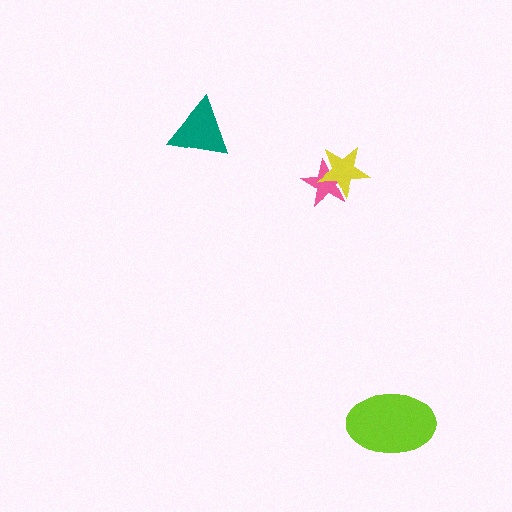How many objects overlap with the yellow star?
1 object overlaps with the yellow star.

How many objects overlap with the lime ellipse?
0 objects overlap with the lime ellipse.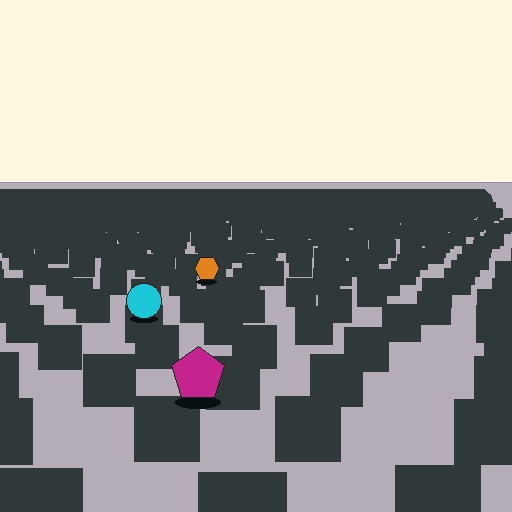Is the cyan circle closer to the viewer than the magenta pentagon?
No. The magenta pentagon is closer — you can tell from the texture gradient: the ground texture is coarser near it.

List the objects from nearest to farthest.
From nearest to farthest: the magenta pentagon, the cyan circle, the orange hexagon.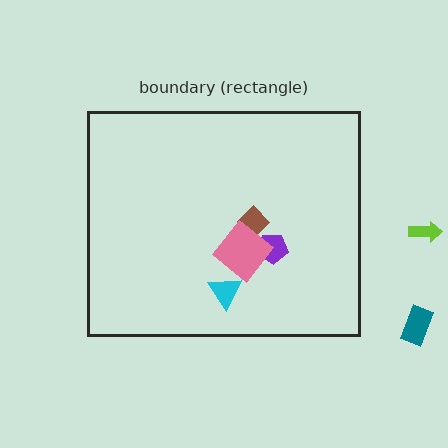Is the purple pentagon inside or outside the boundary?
Inside.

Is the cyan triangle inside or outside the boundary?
Inside.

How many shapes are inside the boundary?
4 inside, 2 outside.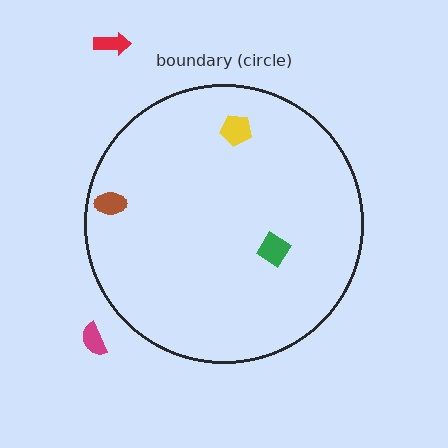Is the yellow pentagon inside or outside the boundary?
Inside.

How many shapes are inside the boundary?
3 inside, 2 outside.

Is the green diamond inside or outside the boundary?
Inside.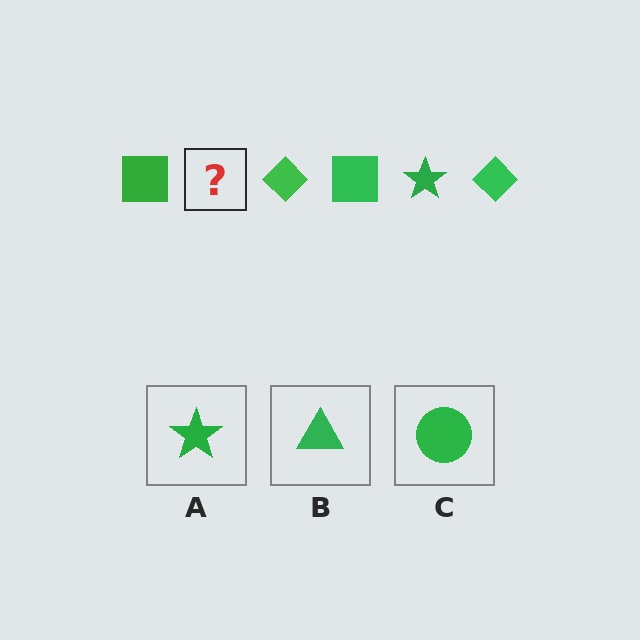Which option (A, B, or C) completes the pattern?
A.